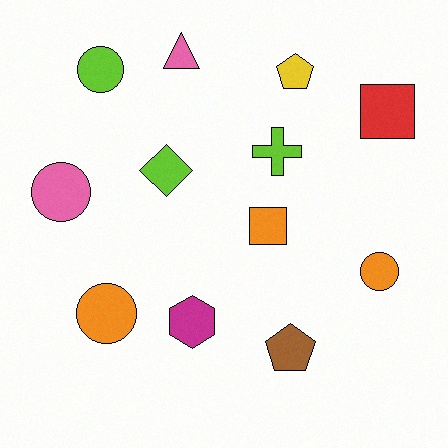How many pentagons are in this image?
There are 2 pentagons.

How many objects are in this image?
There are 12 objects.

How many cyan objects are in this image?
There are no cyan objects.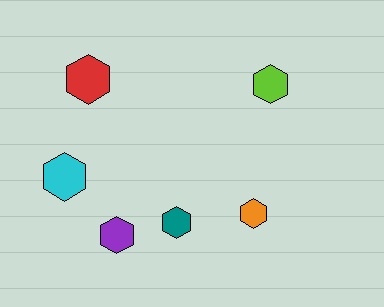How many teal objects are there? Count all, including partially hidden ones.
There is 1 teal object.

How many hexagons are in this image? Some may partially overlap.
There are 6 hexagons.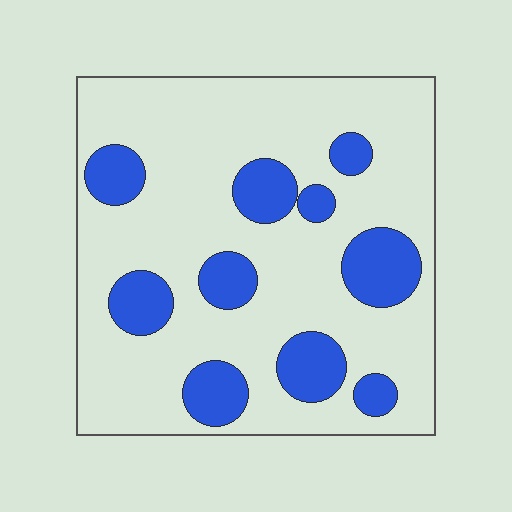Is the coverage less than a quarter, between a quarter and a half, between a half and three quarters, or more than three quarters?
Less than a quarter.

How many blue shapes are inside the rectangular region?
10.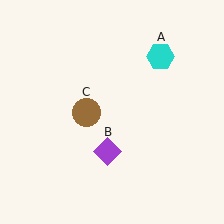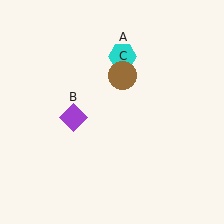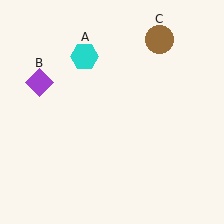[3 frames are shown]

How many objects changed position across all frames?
3 objects changed position: cyan hexagon (object A), purple diamond (object B), brown circle (object C).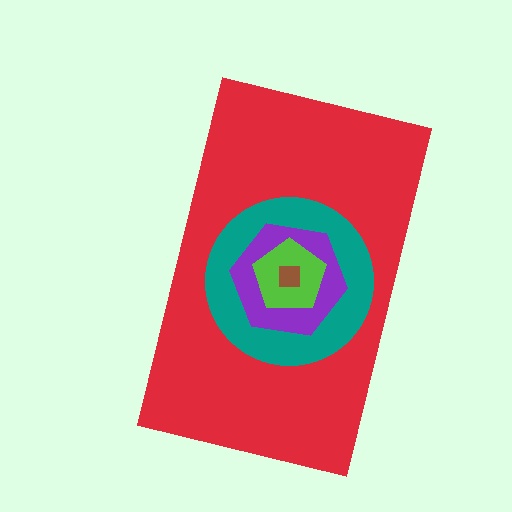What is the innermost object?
The brown square.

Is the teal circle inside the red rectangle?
Yes.